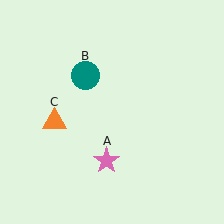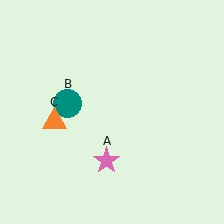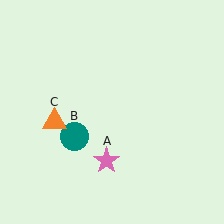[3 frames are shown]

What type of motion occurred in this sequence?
The teal circle (object B) rotated counterclockwise around the center of the scene.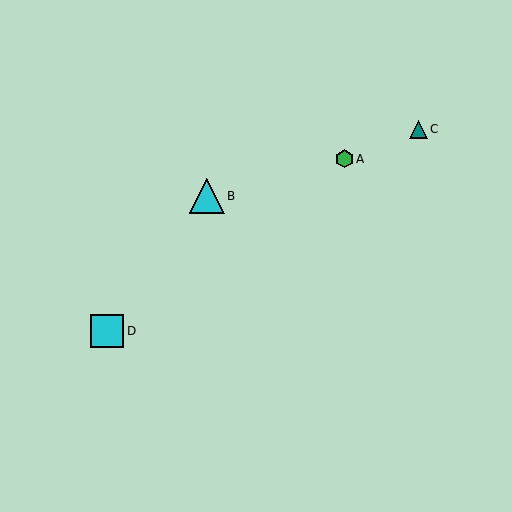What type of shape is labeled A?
Shape A is a green hexagon.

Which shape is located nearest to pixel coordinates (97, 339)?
The cyan square (labeled D) at (107, 331) is nearest to that location.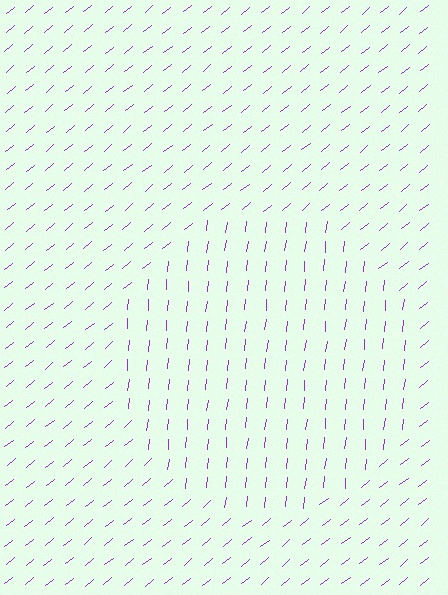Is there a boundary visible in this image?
Yes, there is a texture boundary formed by a change in line orientation.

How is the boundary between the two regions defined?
The boundary is defined purely by a change in line orientation (approximately 45 degrees difference). All lines are the same color and thickness.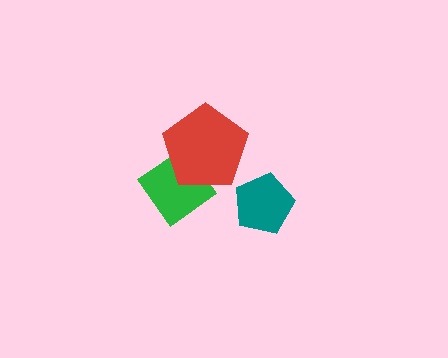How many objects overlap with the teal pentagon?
0 objects overlap with the teal pentagon.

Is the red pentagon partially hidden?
No, no other shape covers it.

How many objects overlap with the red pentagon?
1 object overlaps with the red pentagon.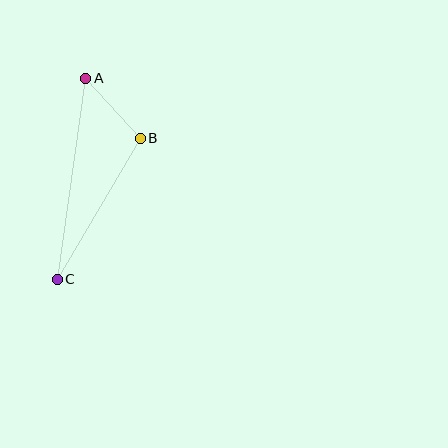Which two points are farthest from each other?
Points A and C are farthest from each other.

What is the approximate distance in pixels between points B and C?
The distance between B and C is approximately 164 pixels.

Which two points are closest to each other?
Points A and B are closest to each other.